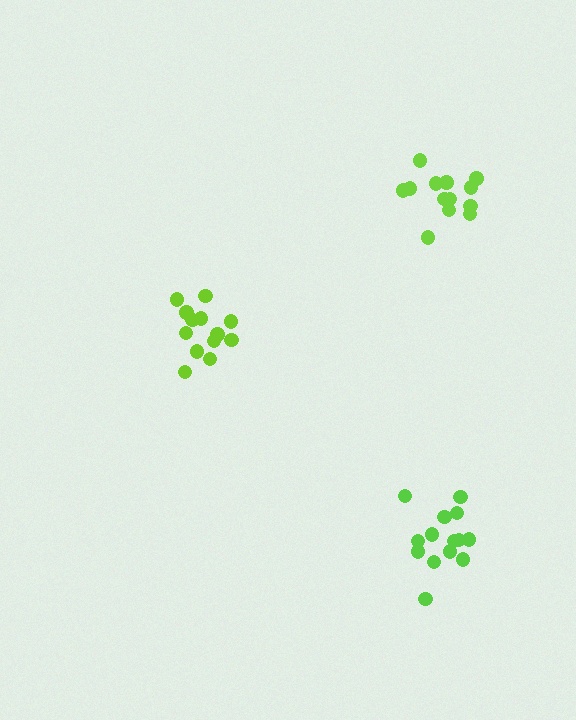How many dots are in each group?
Group 1: 14 dots, Group 2: 13 dots, Group 3: 13 dots (40 total).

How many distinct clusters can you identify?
There are 3 distinct clusters.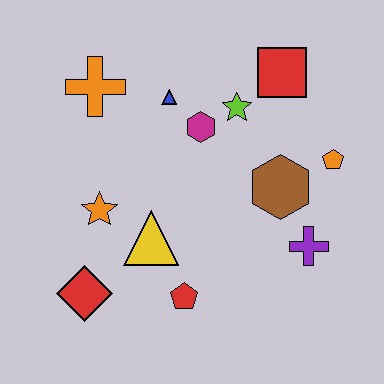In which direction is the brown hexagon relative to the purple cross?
The brown hexagon is above the purple cross.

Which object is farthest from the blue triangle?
The red diamond is farthest from the blue triangle.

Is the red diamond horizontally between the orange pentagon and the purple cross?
No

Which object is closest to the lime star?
The magenta hexagon is closest to the lime star.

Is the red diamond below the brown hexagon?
Yes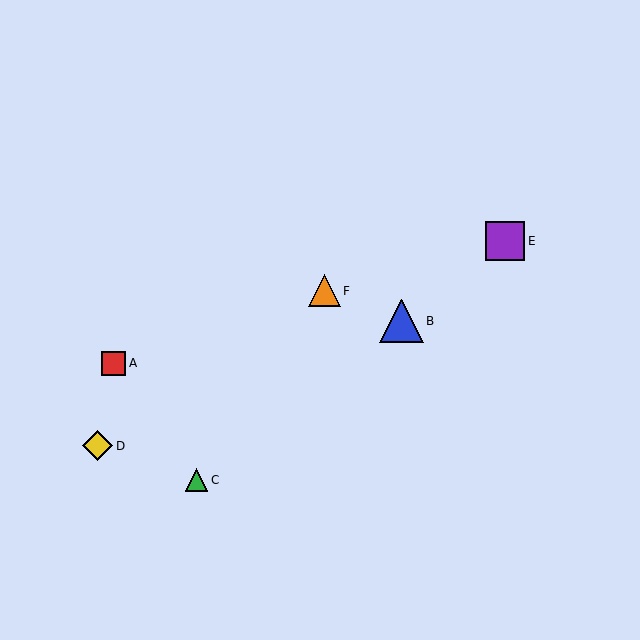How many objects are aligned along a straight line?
3 objects (B, C, E) are aligned along a straight line.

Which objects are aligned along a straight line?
Objects B, C, E are aligned along a straight line.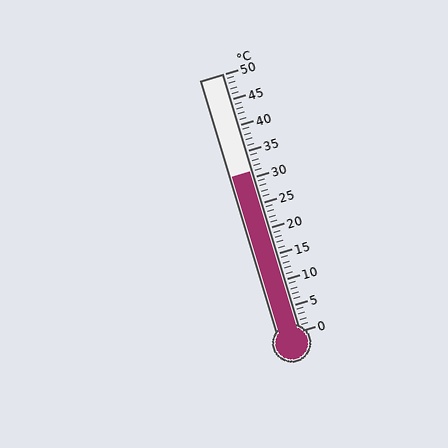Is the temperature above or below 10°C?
The temperature is above 10°C.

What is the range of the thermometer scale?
The thermometer scale ranges from 0°C to 50°C.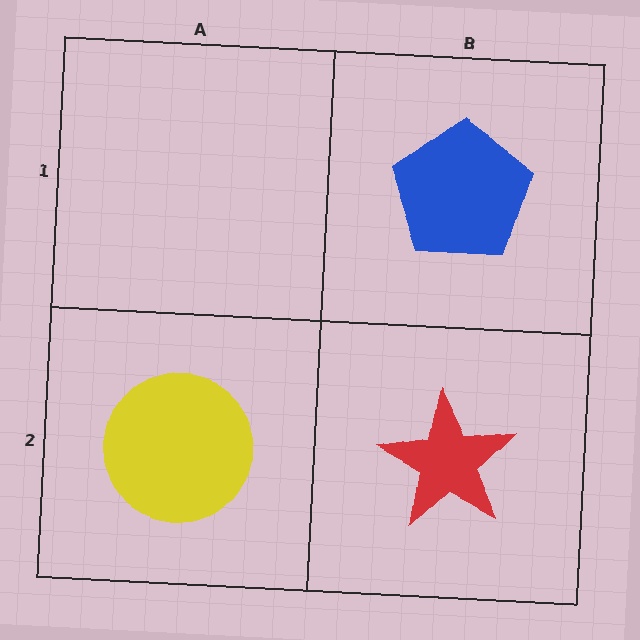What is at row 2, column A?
A yellow circle.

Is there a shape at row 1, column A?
No, that cell is empty.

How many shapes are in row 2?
2 shapes.